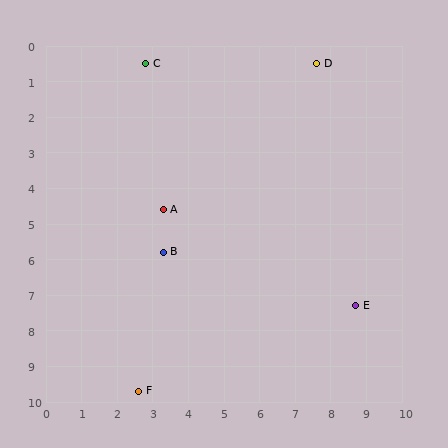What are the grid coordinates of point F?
Point F is at approximately (2.6, 9.7).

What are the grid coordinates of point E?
Point E is at approximately (8.7, 7.3).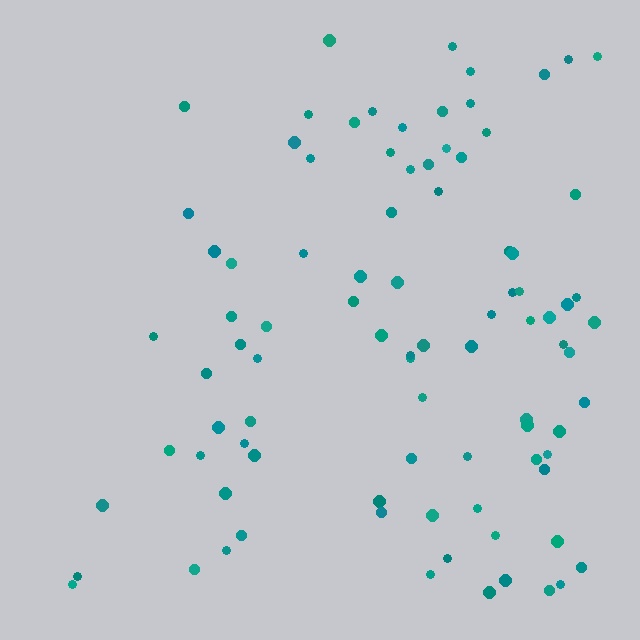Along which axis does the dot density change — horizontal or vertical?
Horizontal.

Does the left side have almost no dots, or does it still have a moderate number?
Still a moderate number, just noticeably fewer than the right.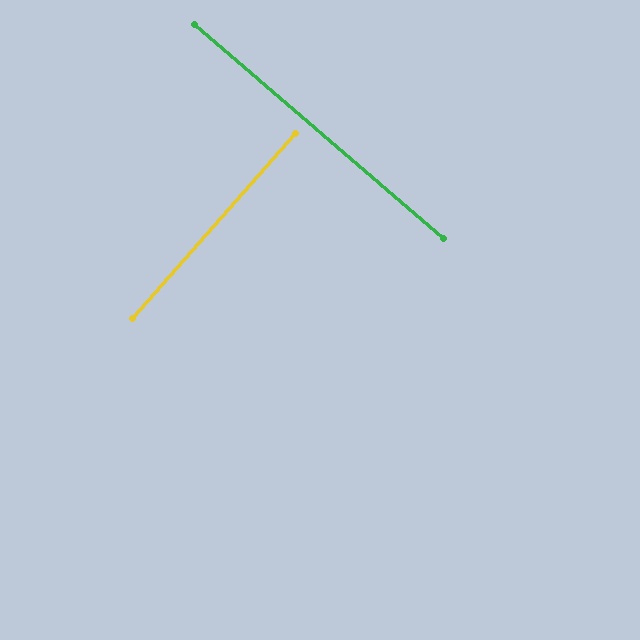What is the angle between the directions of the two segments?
Approximately 89 degrees.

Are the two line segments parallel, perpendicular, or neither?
Perpendicular — they meet at approximately 89°.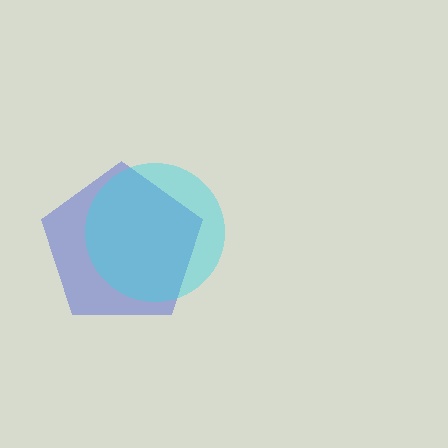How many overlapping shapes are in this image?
There are 2 overlapping shapes in the image.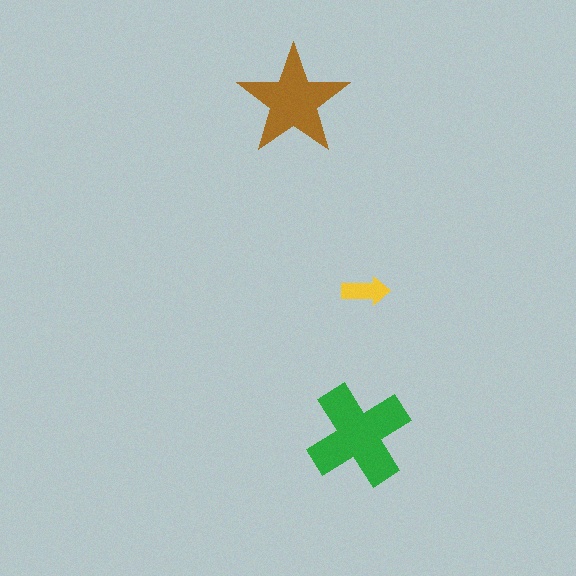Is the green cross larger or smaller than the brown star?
Larger.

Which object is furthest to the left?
The brown star is leftmost.